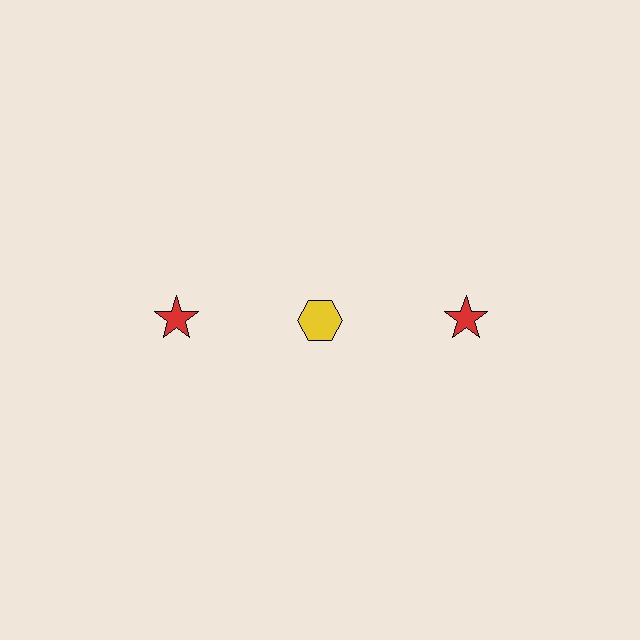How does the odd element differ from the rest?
It differs in both color (yellow instead of red) and shape (hexagon instead of star).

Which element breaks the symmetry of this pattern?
The yellow hexagon in the top row, second from left column breaks the symmetry. All other shapes are red stars.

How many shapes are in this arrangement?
There are 3 shapes arranged in a grid pattern.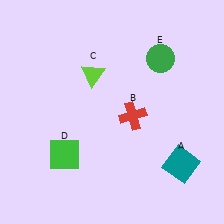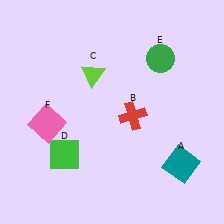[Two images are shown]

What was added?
A pink square (F) was added in Image 2.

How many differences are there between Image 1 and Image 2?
There is 1 difference between the two images.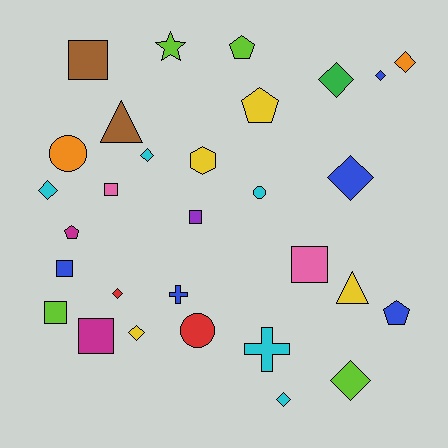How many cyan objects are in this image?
There are 5 cyan objects.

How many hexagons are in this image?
There is 1 hexagon.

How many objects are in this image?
There are 30 objects.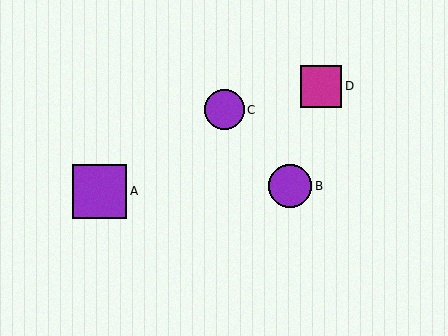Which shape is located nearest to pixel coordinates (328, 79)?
The magenta square (labeled D) at (321, 86) is nearest to that location.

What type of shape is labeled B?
Shape B is a purple circle.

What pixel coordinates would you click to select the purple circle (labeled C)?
Click at (225, 110) to select the purple circle C.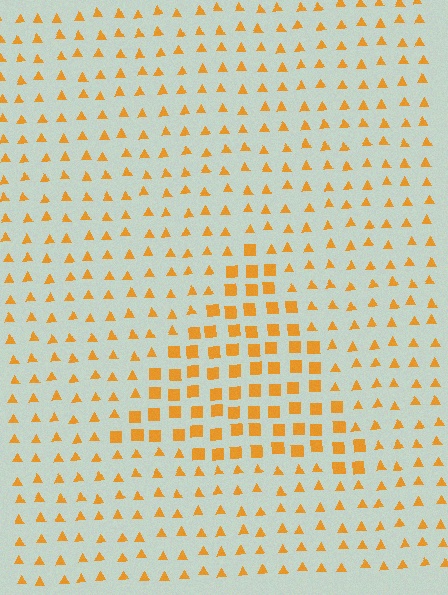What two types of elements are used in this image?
The image uses squares inside the triangle region and triangles outside it.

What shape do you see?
I see a triangle.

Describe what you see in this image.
The image is filled with small orange elements arranged in a uniform grid. A triangle-shaped region contains squares, while the surrounding area contains triangles. The boundary is defined purely by the change in element shape.